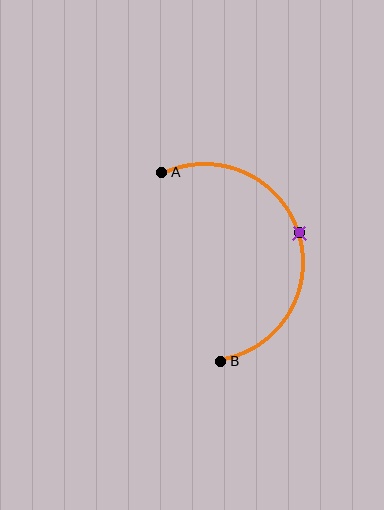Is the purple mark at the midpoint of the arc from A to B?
Yes. The purple mark lies on the arc at equal arc-length from both A and B — it is the arc midpoint.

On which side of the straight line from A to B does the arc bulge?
The arc bulges to the right of the straight line connecting A and B.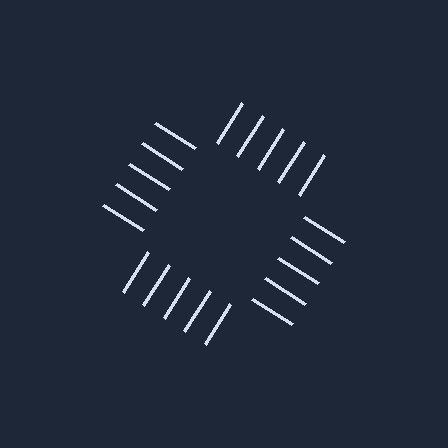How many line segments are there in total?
20 — 5 along each of the 4 edges.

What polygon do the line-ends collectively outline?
An illusory square — the line segments terminate on its edges but no continuous stroke is drawn.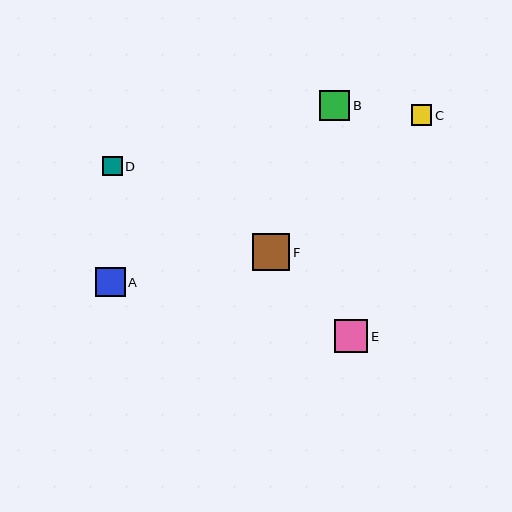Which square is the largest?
Square F is the largest with a size of approximately 37 pixels.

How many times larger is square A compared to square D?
Square A is approximately 1.5 times the size of square D.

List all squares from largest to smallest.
From largest to smallest: F, E, B, A, C, D.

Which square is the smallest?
Square D is the smallest with a size of approximately 19 pixels.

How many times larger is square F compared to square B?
Square F is approximately 1.2 times the size of square B.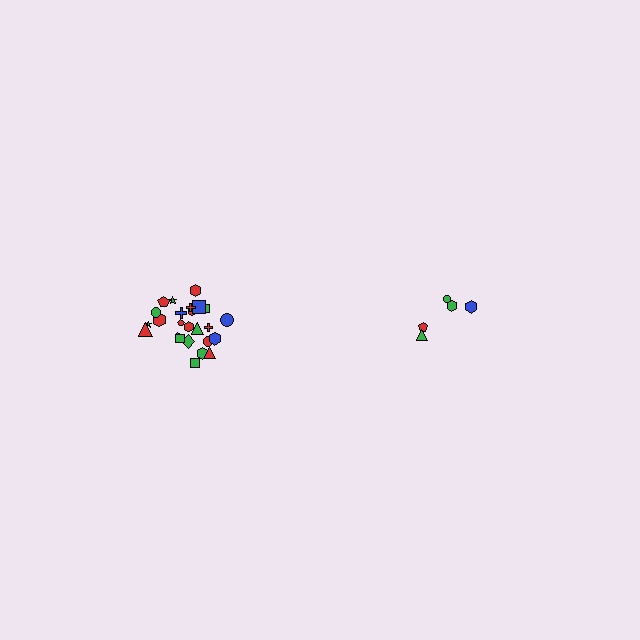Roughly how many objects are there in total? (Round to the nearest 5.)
Roughly 30 objects in total.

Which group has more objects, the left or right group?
The left group.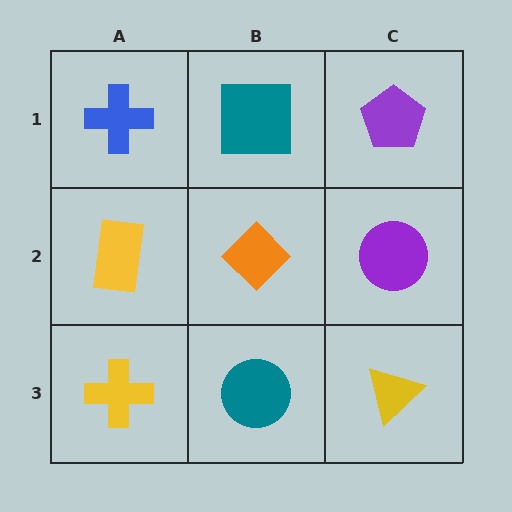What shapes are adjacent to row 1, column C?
A purple circle (row 2, column C), a teal square (row 1, column B).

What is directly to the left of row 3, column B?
A yellow cross.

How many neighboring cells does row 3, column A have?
2.